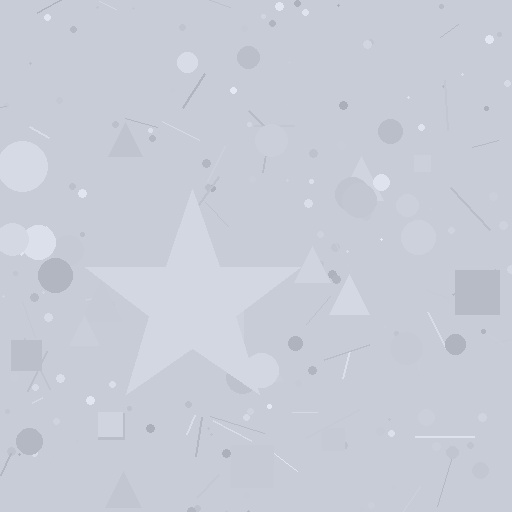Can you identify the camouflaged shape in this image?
The camouflaged shape is a star.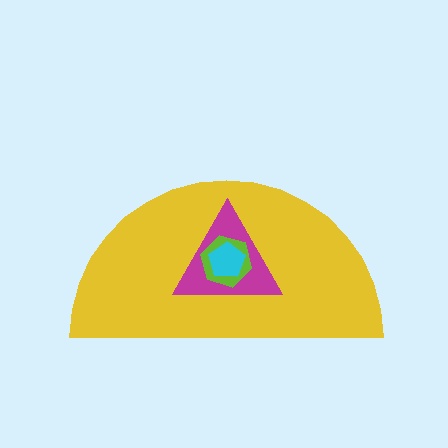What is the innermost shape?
The cyan pentagon.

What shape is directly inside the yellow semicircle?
The magenta triangle.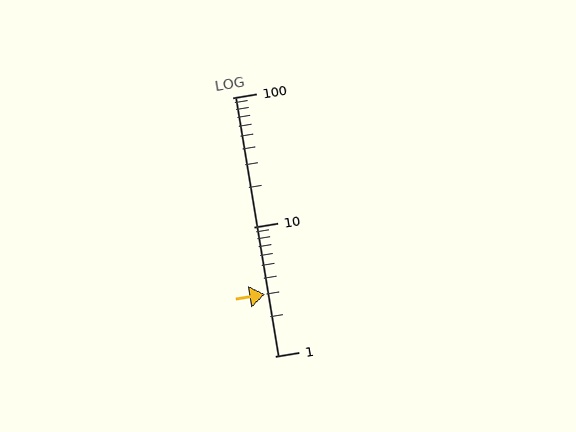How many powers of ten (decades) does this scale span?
The scale spans 2 decades, from 1 to 100.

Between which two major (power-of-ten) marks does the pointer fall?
The pointer is between 1 and 10.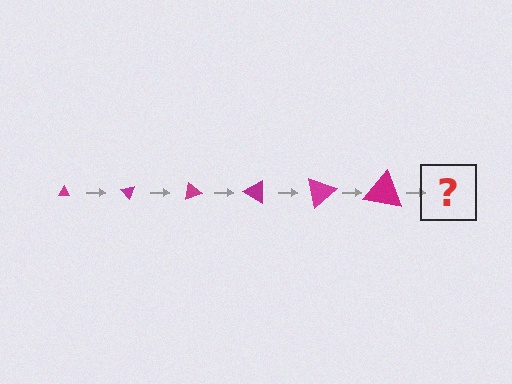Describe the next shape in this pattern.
It should be a triangle, larger than the previous one and rotated 300 degrees from the start.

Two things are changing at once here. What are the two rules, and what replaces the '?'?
The two rules are that the triangle grows larger each step and it rotates 50 degrees each step. The '?' should be a triangle, larger than the previous one and rotated 300 degrees from the start.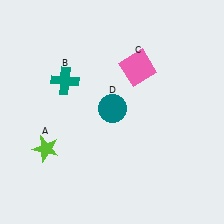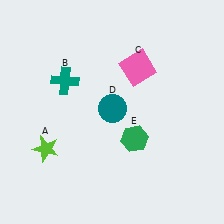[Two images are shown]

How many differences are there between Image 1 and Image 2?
There is 1 difference between the two images.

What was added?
A green hexagon (E) was added in Image 2.